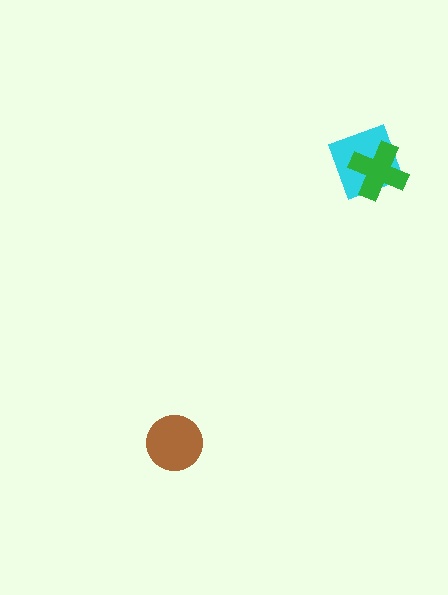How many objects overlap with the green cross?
1 object overlaps with the green cross.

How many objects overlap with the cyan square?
1 object overlaps with the cyan square.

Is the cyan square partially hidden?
Yes, it is partially covered by another shape.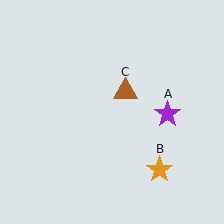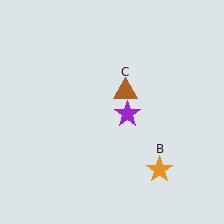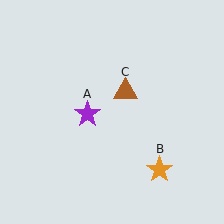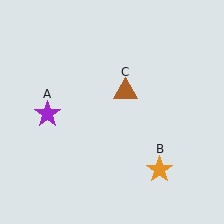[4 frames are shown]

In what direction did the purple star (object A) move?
The purple star (object A) moved left.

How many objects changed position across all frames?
1 object changed position: purple star (object A).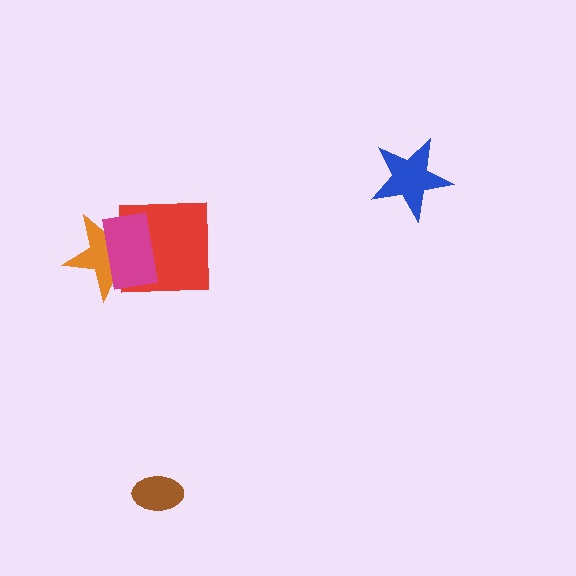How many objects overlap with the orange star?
2 objects overlap with the orange star.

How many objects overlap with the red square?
2 objects overlap with the red square.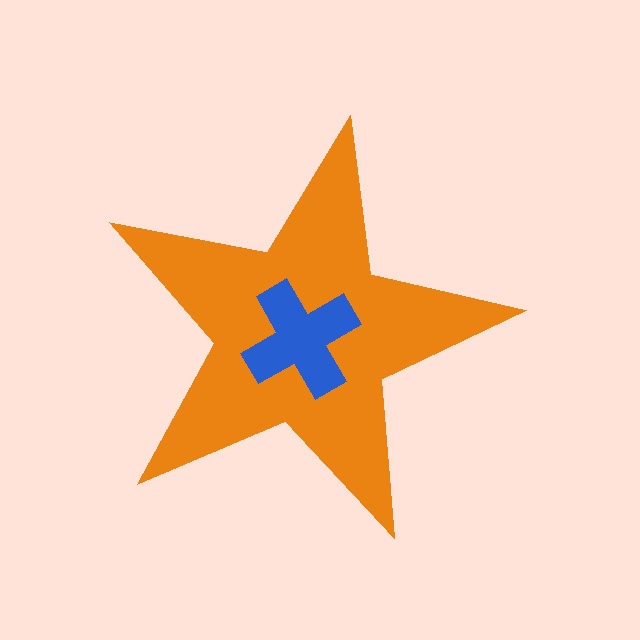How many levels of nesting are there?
2.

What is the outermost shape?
The orange star.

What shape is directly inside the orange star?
The blue cross.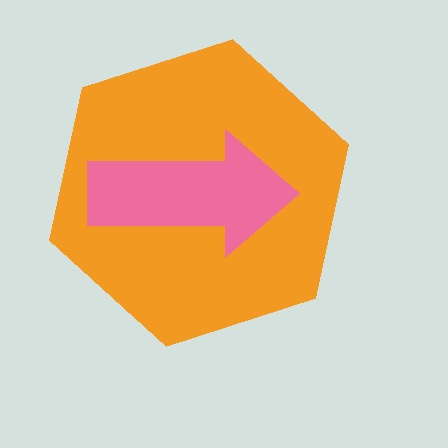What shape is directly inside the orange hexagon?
The pink arrow.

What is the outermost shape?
The orange hexagon.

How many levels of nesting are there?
2.